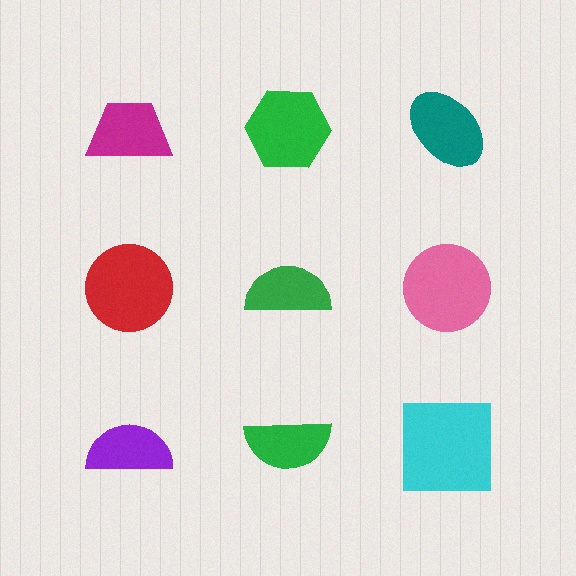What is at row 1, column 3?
A teal ellipse.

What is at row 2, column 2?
A green semicircle.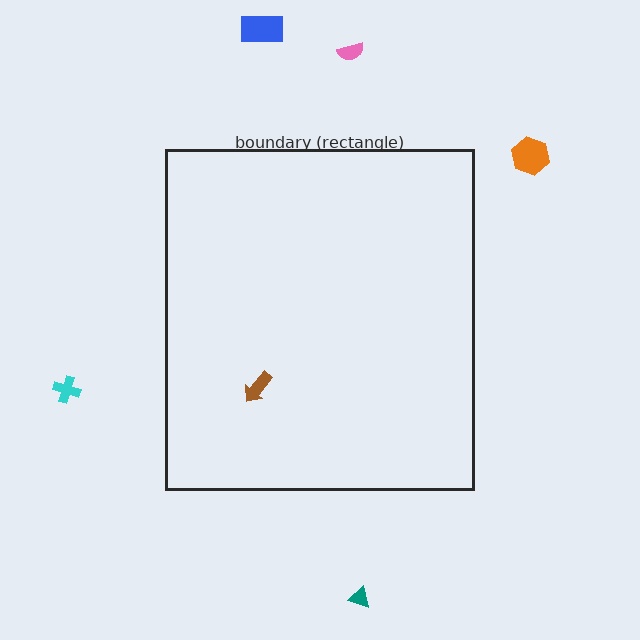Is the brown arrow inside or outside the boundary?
Inside.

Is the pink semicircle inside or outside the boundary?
Outside.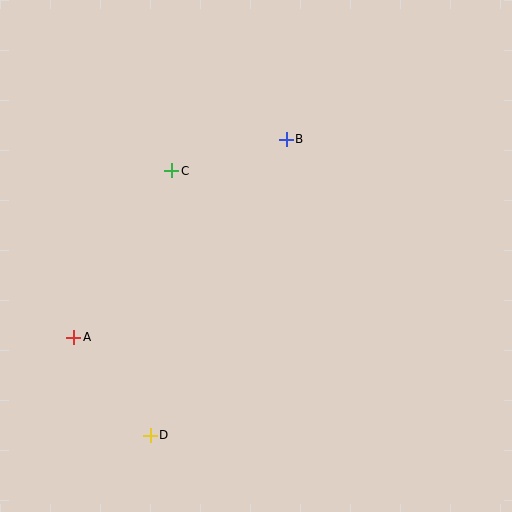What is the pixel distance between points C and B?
The distance between C and B is 119 pixels.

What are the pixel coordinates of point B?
Point B is at (286, 139).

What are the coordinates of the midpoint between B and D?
The midpoint between B and D is at (218, 287).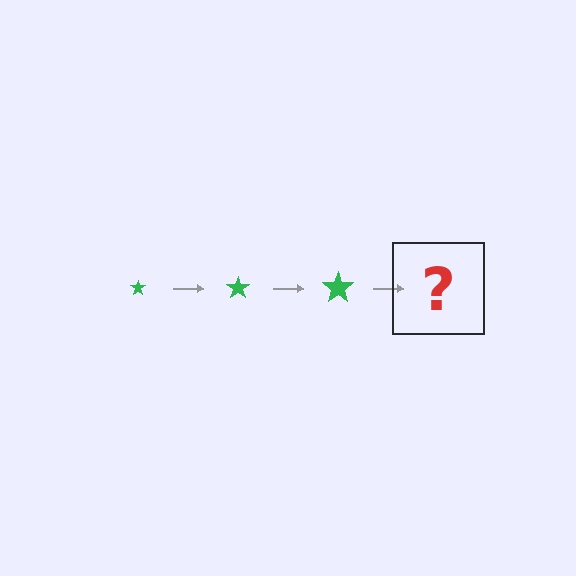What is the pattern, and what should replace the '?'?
The pattern is that the star gets progressively larger each step. The '?' should be a green star, larger than the previous one.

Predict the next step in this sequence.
The next step is a green star, larger than the previous one.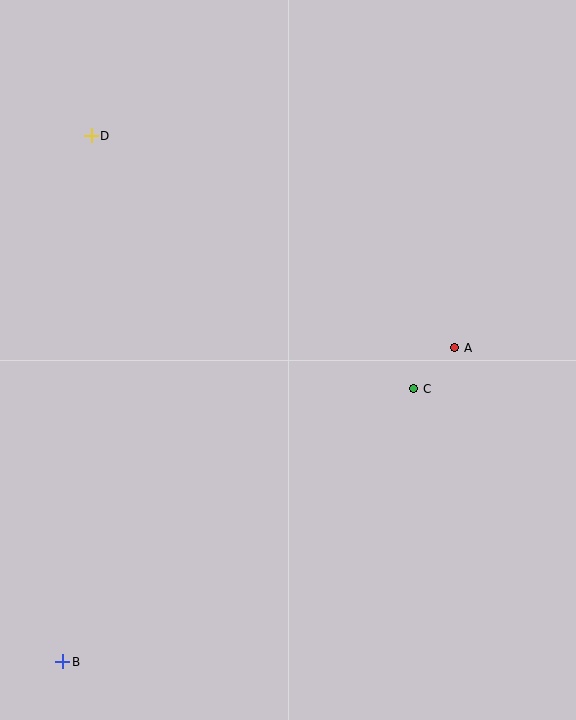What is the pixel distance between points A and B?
The distance between A and B is 502 pixels.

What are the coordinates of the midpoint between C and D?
The midpoint between C and D is at (252, 262).